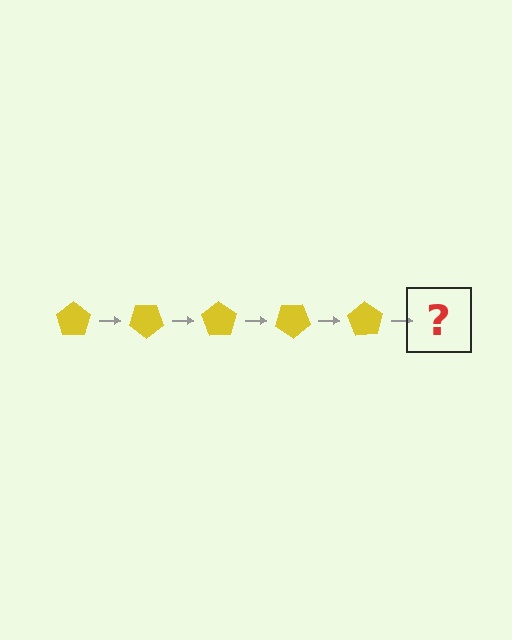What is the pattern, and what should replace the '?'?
The pattern is that the pentagon rotates 35 degrees each step. The '?' should be a yellow pentagon rotated 175 degrees.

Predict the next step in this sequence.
The next step is a yellow pentagon rotated 175 degrees.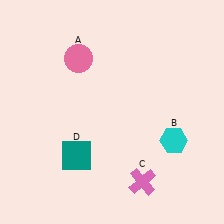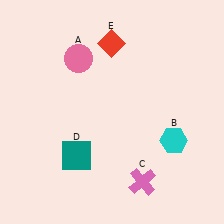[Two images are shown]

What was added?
A red diamond (E) was added in Image 2.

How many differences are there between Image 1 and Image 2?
There is 1 difference between the two images.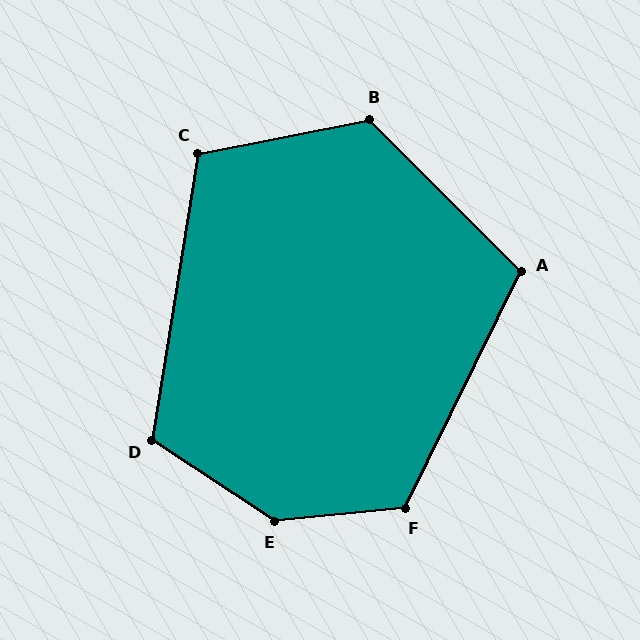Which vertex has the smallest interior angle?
A, at approximately 109 degrees.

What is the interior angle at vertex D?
Approximately 115 degrees (obtuse).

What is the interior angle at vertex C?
Approximately 110 degrees (obtuse).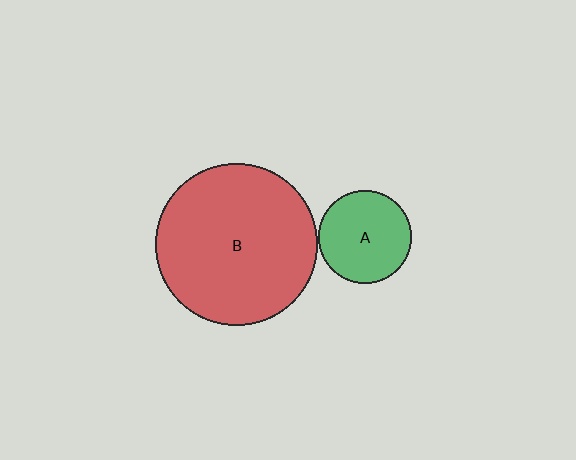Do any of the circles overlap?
No, none of the circles overlap.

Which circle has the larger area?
Circle B (red).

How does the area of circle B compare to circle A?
Approximately 3.1 times.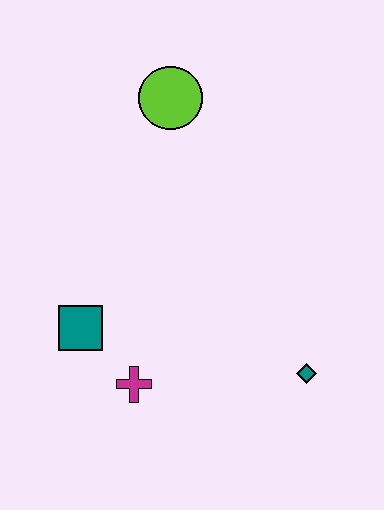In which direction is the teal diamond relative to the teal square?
The teal diamond is to the right of the teal square.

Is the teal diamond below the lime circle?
Yes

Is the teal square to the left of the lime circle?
Yes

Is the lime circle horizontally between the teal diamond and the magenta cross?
Yes